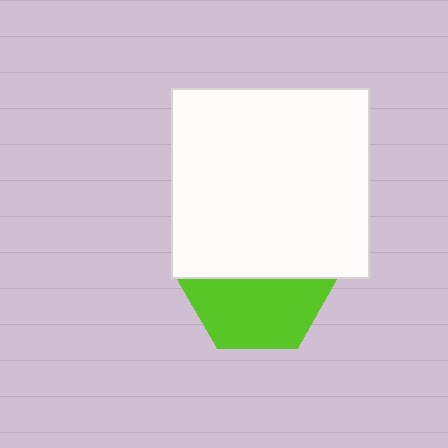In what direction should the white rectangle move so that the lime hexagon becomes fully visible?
The white rectangle should move up. That is the shortest direction to clear the overlap and leave the lime hexagon fully visible.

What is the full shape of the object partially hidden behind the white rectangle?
The partially hidden object is a lime hexagon.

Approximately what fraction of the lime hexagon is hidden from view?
Roughly 50% of the lime hexagon is hidden behind the white rectangle.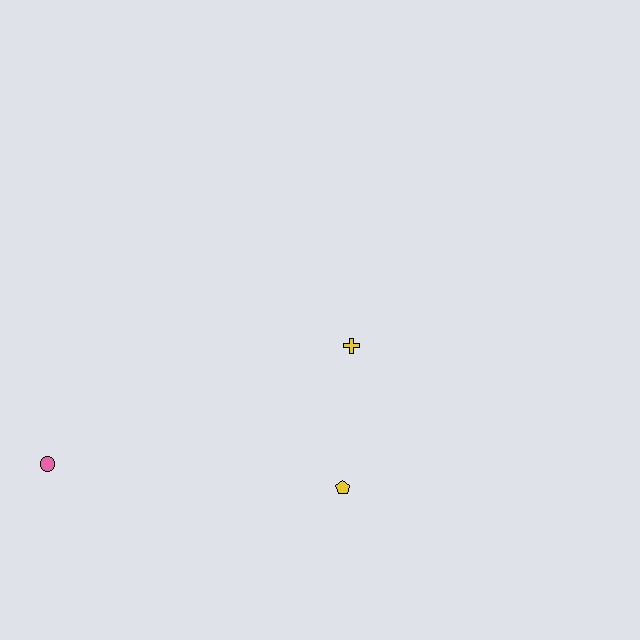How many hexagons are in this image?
There are no hexagons.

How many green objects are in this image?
There are no green objects.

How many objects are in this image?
There are 3 objects.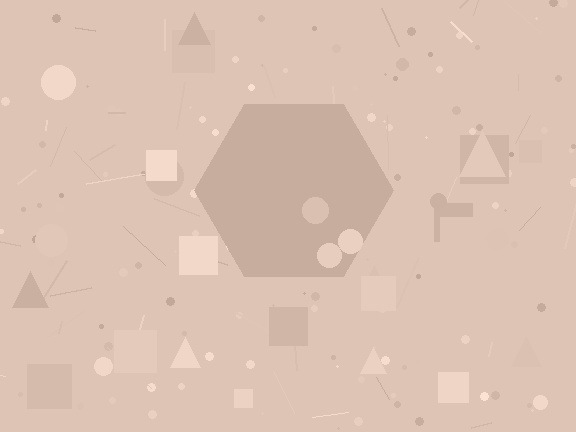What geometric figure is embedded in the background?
A hexagon is embedded in the background.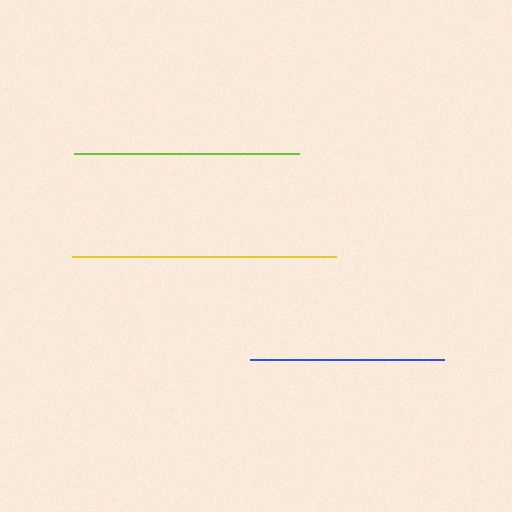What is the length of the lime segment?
The lime segment is approximately 225 pixels long.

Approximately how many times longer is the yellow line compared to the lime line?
The yellow line is approximately 1.2 times the length of the lime line.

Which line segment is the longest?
The yellow line is the longest at approximately 264 pixels.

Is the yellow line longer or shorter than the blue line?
The yellow line is longer than the blue line.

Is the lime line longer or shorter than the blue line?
The lime line is longer than the blue line.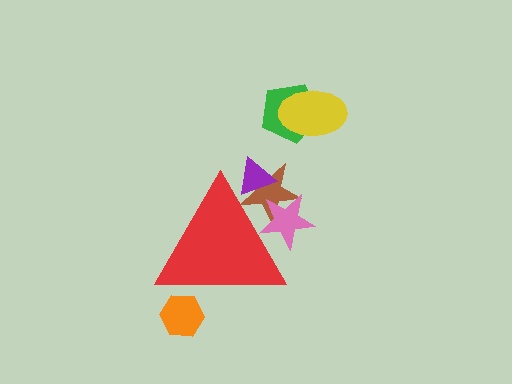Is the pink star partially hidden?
Yes, the pink star is partially hidden behind the red triangle.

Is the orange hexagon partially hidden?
Yes, the orange hexagon is partially hidden behind the red triangle.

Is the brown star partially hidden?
Yes, the brown star is partially hidden behind the red triangle.